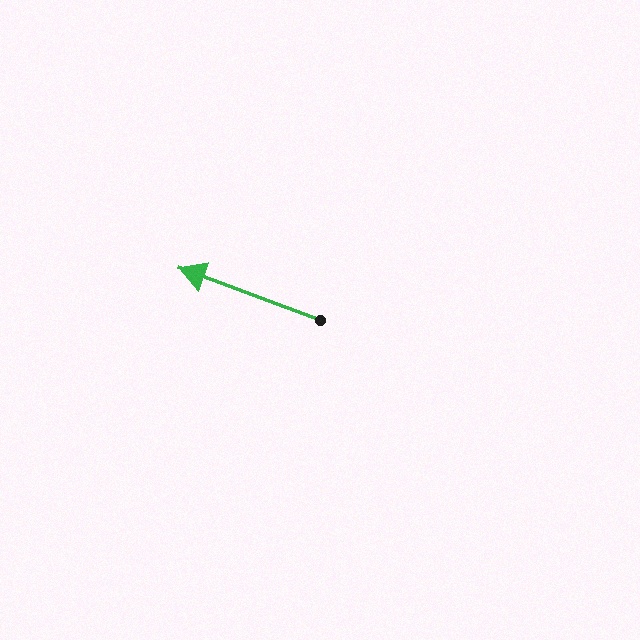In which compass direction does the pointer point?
West.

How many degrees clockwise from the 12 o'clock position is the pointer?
Approximately 290 degrees.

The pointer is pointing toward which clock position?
Roughly 10 o'clock.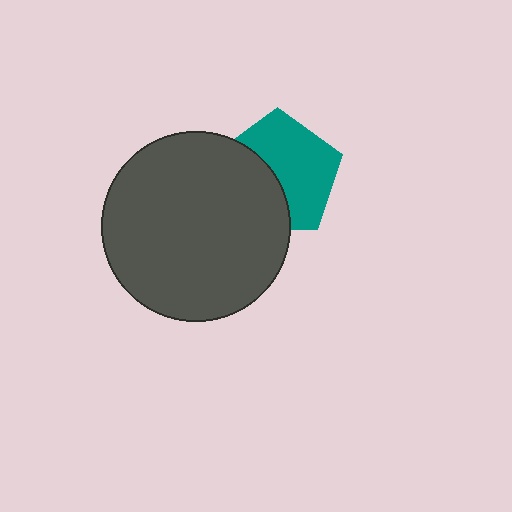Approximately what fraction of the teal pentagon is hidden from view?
Roughly 42% of the teal pentagon is hidden behind the dark gray circle.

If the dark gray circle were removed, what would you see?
You would see the complete teal pentagon.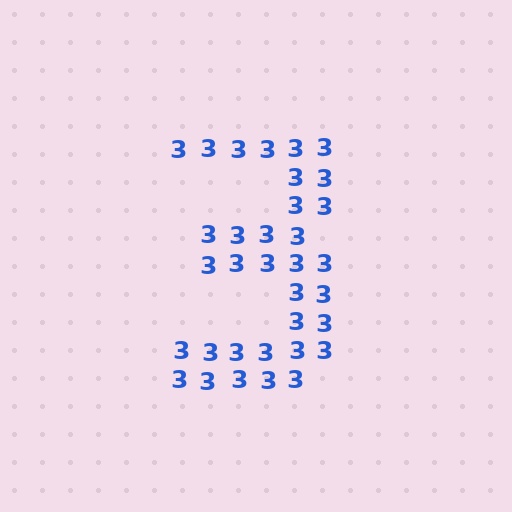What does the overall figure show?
The overall figure shows the digit 3.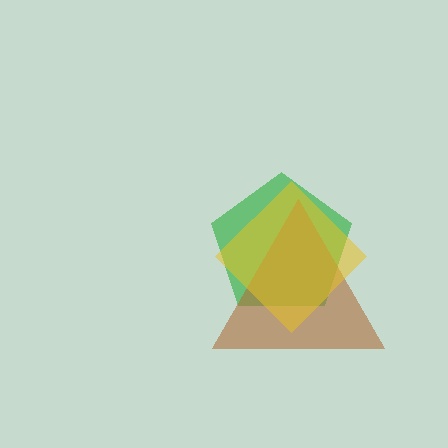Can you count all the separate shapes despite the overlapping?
Yes, there are 3 separate shapes.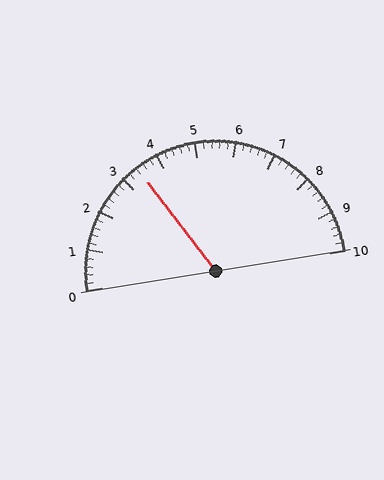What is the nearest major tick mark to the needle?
The nearest major tick mark is 3.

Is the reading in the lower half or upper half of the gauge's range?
The reading is in the lower half of the range (0 to 10).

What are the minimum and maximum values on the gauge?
The gauge ranges from 0 to 10.